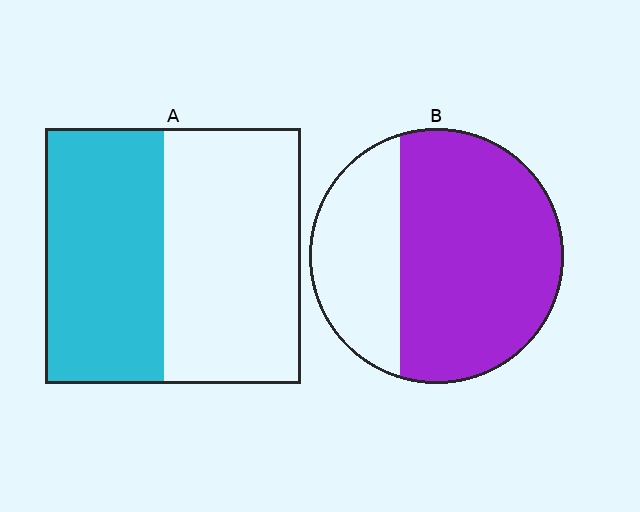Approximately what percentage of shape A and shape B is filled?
A is approximately 45% and B is approximately 70%.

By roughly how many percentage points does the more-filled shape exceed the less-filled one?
By roughly 20 percentage points (B over A).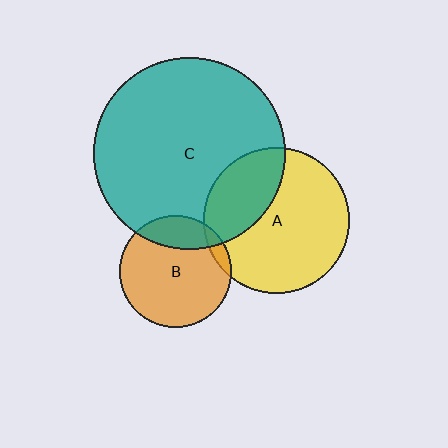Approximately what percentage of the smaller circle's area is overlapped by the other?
Approximately 30%.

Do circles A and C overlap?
Yes.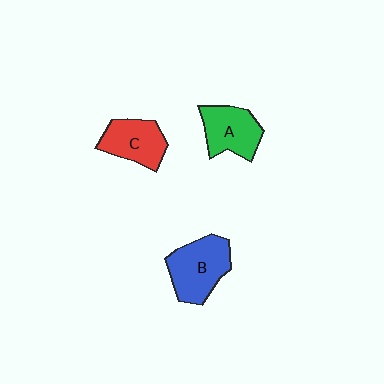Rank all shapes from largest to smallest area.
From largest to smallest: B (blue), A (green), C (red).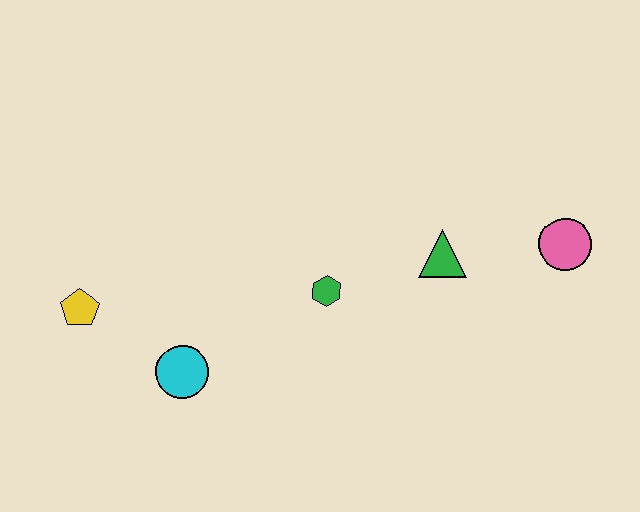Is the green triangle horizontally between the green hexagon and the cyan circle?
No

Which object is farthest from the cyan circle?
The pink circle is farthest from the cyan circle.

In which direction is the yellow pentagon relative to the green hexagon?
The yellow pentagon is to the left of the green hexagon.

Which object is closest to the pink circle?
The green triangle is closest to the pink circle.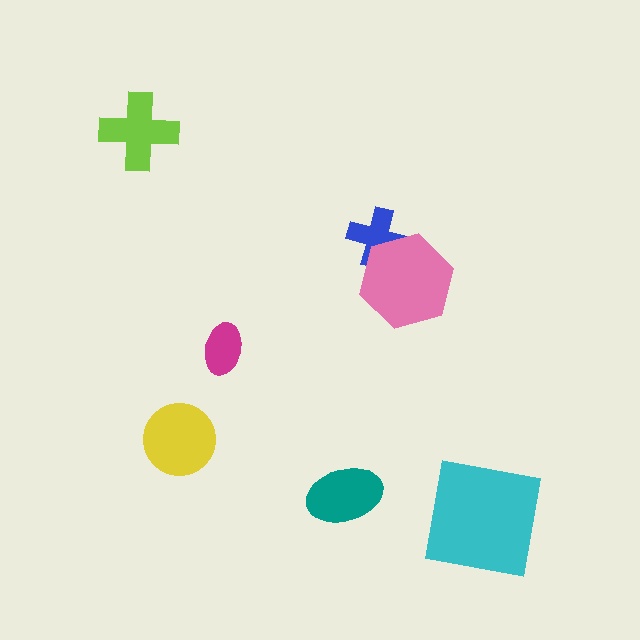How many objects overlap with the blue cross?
1 object overlaps with the blue cross.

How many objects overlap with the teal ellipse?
0 objects overlap with the teal ellipse.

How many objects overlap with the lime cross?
0 objects overlap with the lime cross.